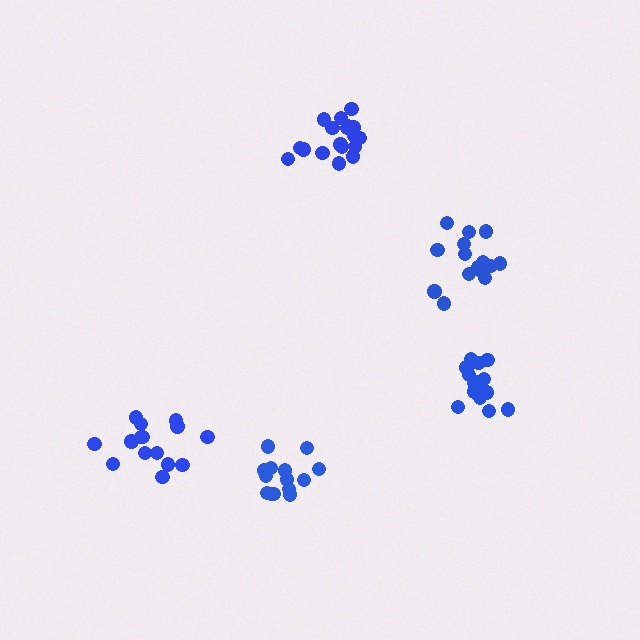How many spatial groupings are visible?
There are 5 spatial groupings.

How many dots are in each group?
Group 1: 15 dots, Group 2: 14 dots, Group 3: 14 dots, Group 4: 18 dots, Group 5: 15 dots (76 total).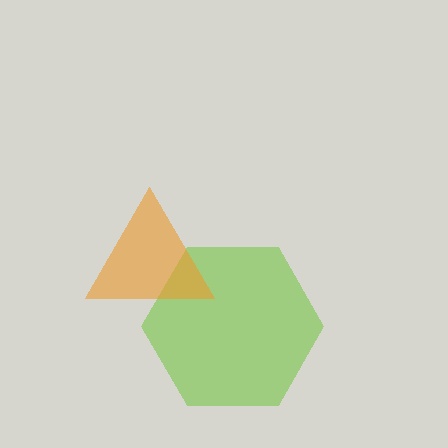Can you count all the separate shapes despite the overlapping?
Yes, there are 2 separate shapes.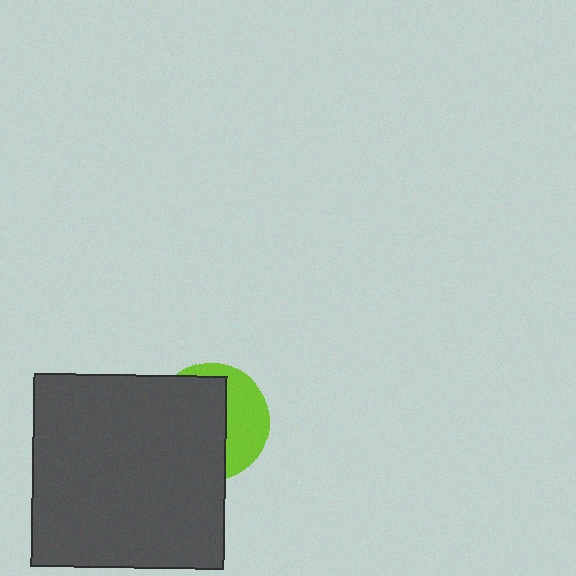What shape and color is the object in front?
The object in front is a dark gray square.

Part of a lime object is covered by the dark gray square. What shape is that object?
It is a circle.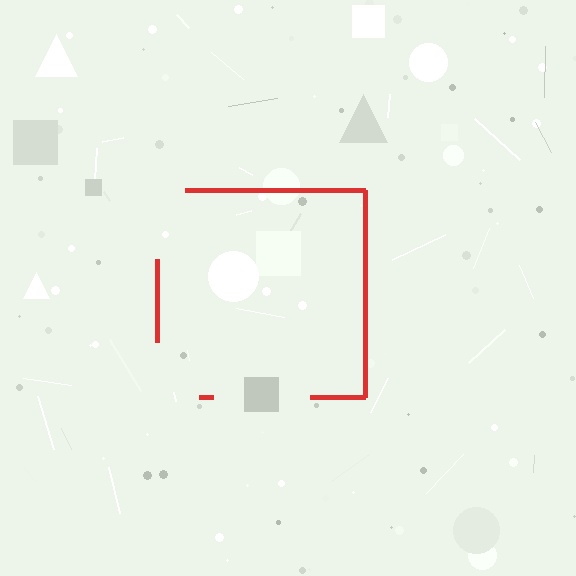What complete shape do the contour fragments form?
The contour fragments form a square.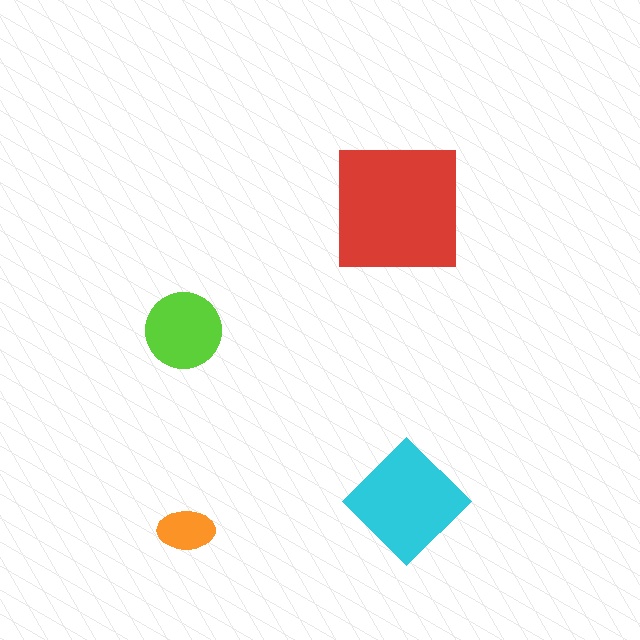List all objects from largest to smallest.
The red square, the cyan diamond, the lime circle, the orange ellipse.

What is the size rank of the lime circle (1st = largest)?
3rd.